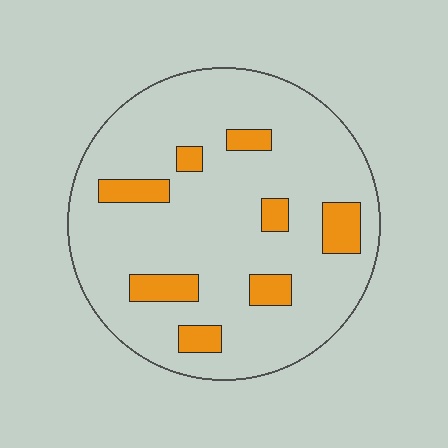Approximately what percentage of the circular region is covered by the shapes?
Approximately 15%.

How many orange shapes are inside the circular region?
8.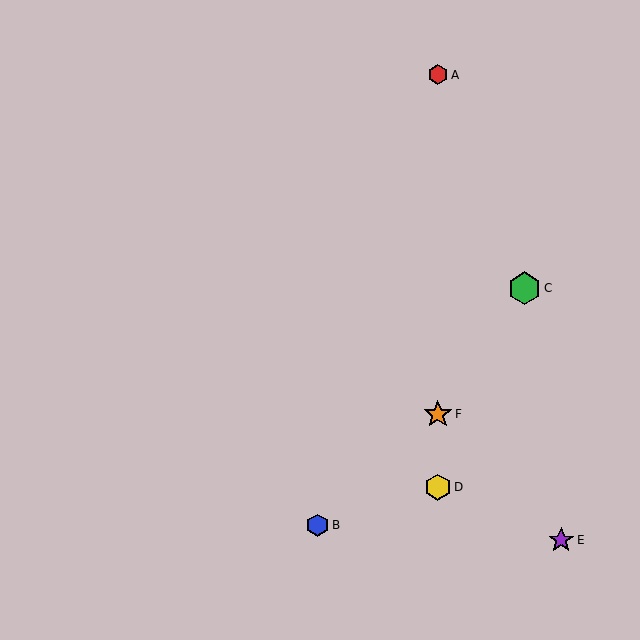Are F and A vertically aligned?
Yes, both are at x≈438.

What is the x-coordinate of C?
Object C is at x≈524.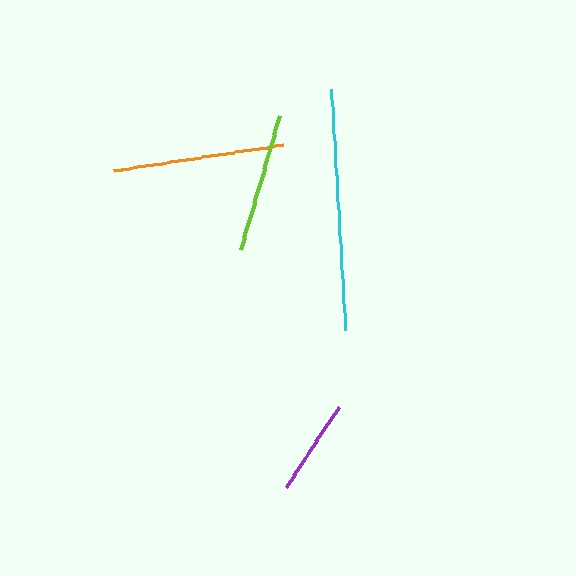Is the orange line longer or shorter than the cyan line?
The cyan line is longer than the orange line.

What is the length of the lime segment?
The lime segment is approximately 140 pixels long.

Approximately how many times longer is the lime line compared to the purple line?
The lime line is approximately 1.5 times the length of the purple line.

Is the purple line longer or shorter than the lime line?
The lime line is longer than the purple line.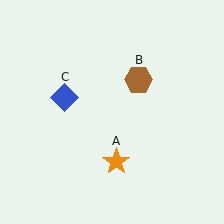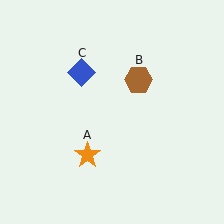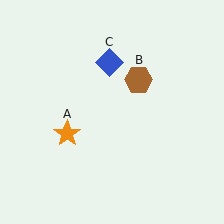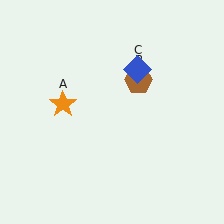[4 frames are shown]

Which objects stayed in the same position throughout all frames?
Brown hexagon (object B) remained stationary.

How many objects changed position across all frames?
2 objects changed position: orange star (object A), blue diamond (object C).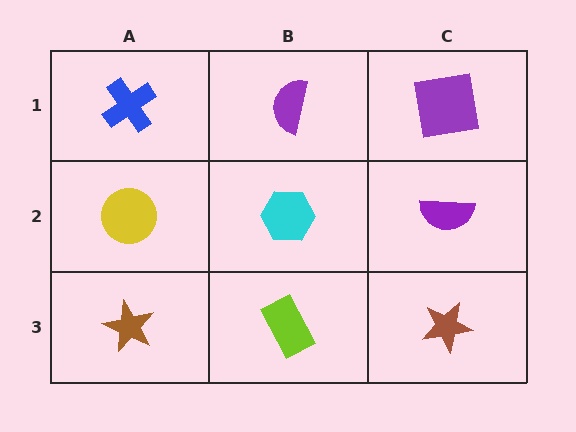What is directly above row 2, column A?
A blue cross.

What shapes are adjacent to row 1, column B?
A cyan hexagon (row 2, column B), a blue cross (row 1, column A), a purple square (row 1, column C).